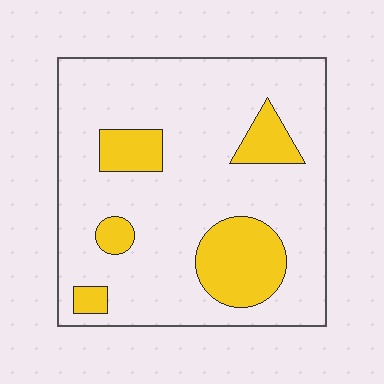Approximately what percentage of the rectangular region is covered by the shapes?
Approximately 20%.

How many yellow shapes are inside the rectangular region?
5.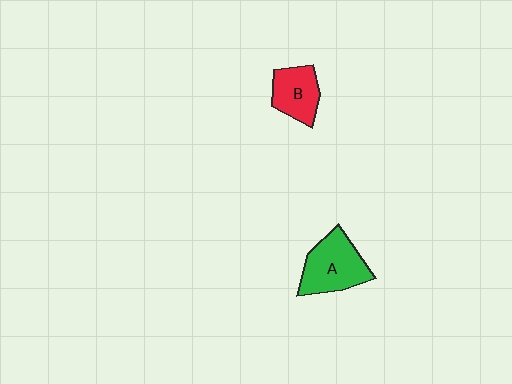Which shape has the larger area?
Shape A (green).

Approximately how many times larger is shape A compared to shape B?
Approximately 1.4 times.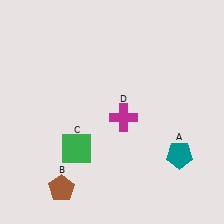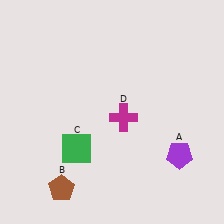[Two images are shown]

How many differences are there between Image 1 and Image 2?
There is 1 difference between the two images.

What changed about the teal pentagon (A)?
In Image 1, A is teal. In Image 2, it changed to purple.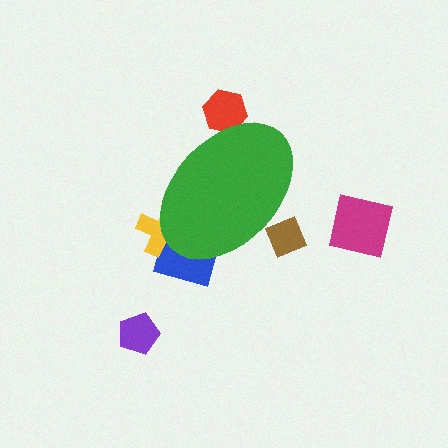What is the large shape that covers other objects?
A green ellipse.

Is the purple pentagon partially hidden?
No, the purple pentagon is fully visible.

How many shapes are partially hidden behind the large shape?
4 shapes are partially hidden.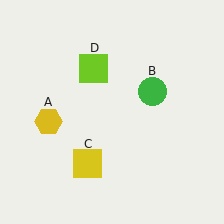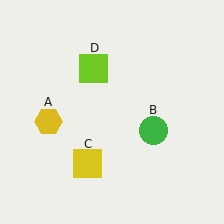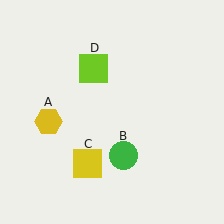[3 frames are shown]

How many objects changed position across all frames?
1 object changed position: green circle (object B).